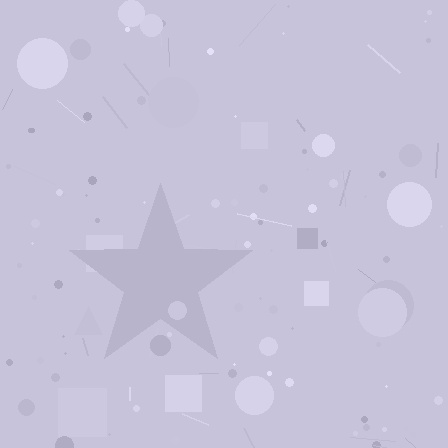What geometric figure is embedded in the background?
A star is embedded in the background.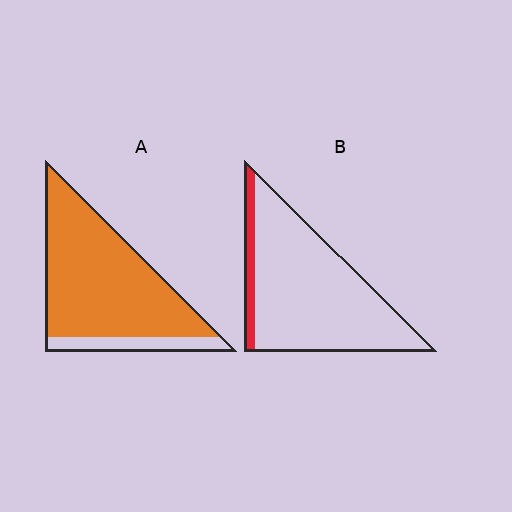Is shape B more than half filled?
No.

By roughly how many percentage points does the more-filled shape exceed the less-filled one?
By roughly 75 percentage points (A over B).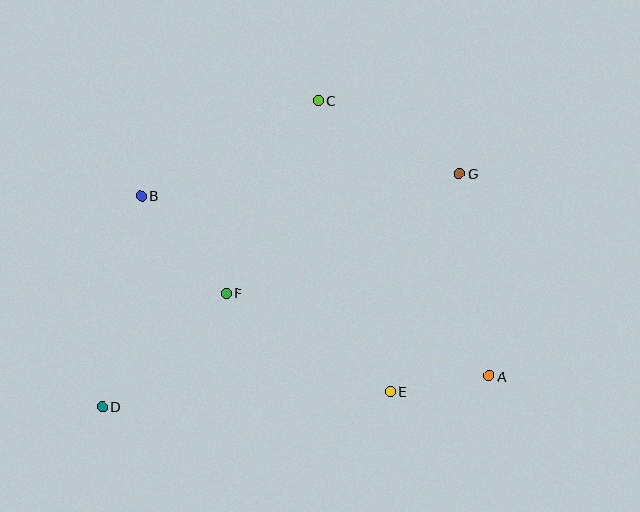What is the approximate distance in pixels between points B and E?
The distance between B and E is approximately 317 pixels.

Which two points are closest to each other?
Points A and E are closest to each other.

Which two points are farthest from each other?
Points D and G are farthest from each other.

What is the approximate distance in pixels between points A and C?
The distance between A and C is approximately 324 pixels.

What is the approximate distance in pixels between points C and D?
The distance between C and D is approximately 374 pixels.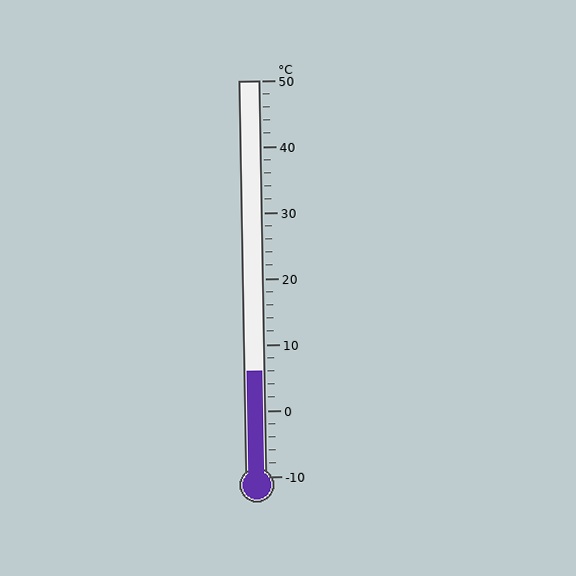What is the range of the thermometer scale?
The thermometer scale ranges from -10°C to 50°C.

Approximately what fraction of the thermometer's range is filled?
The thermometer is filled to approximately 25% of its range.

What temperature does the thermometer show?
The thermometer shows approximately 6°C.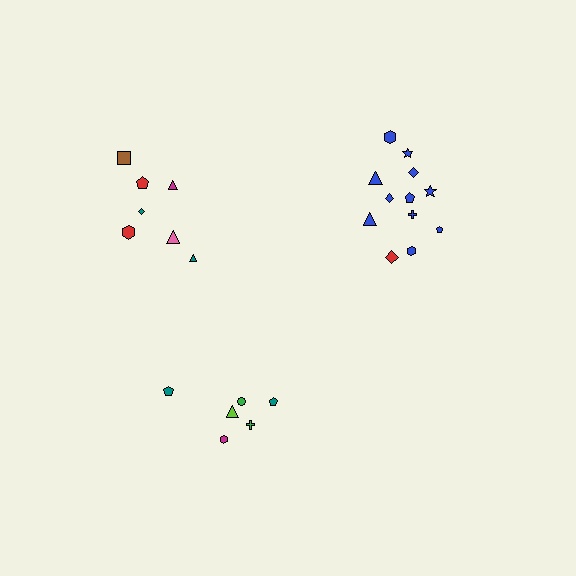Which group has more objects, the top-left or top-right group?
The top-right group.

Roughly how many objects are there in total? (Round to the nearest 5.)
Roughly 25 objects in total.